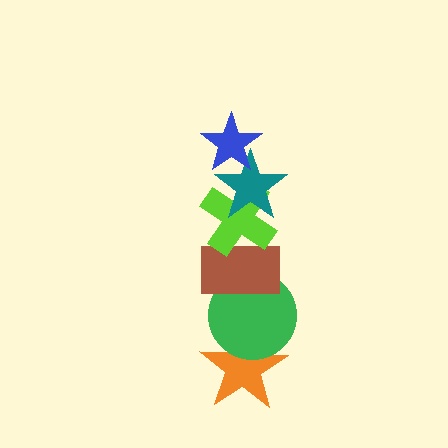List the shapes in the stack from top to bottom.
From top to bottom: the blue star, the teal star, the lime cross, the brown rectangle, the green circle, the orange star.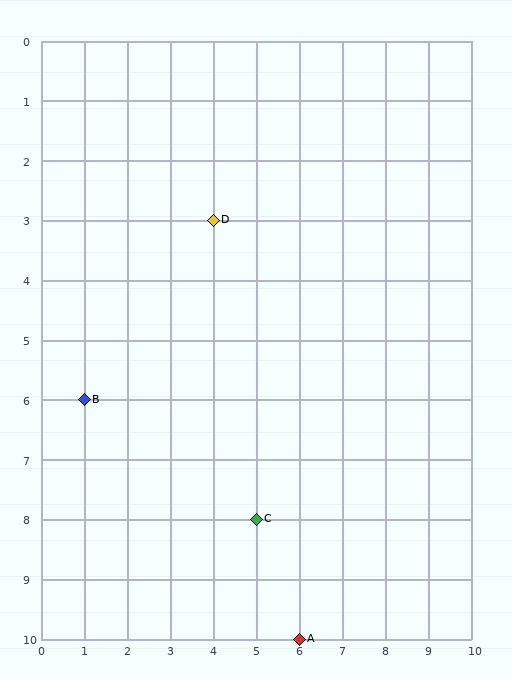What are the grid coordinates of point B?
Point B is at grid coordinates (1, 6).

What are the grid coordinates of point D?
Point D is at grid coordinates (4, 3).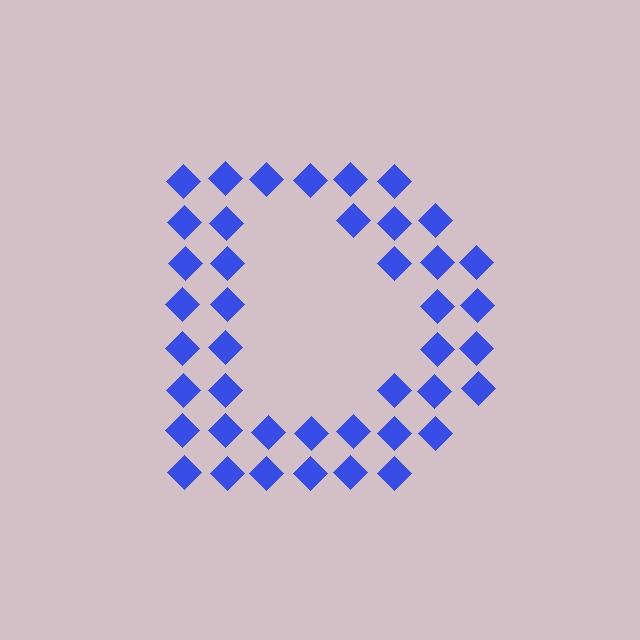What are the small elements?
The small elements are diamonds.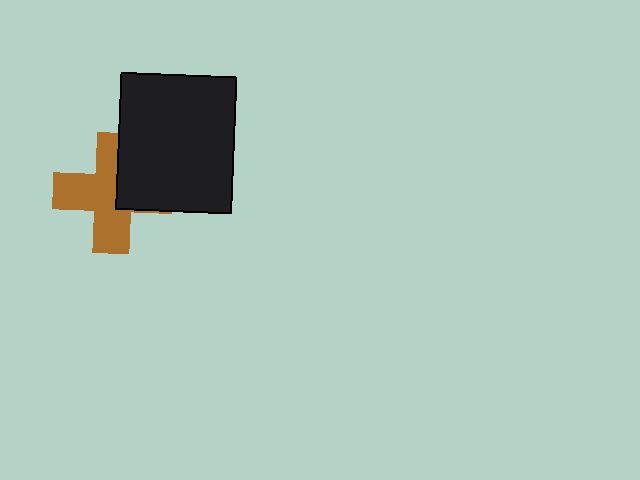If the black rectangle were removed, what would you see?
You would see the complete brown cross.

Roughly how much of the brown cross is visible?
About half of it is visible (roughly 64%).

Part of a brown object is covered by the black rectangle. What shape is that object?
It is a cross.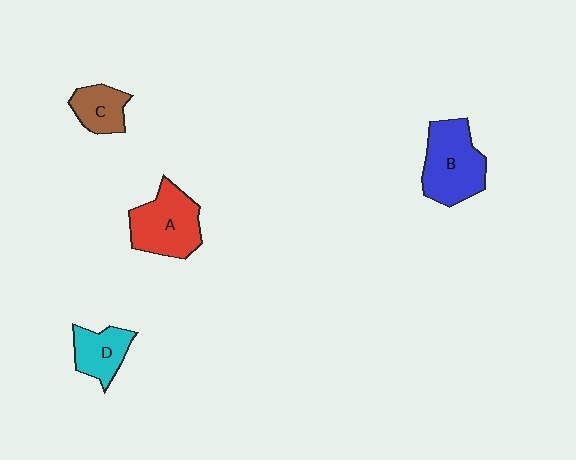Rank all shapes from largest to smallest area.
From largest to smallest: B (blue), A (red), D (cyan), C (brown).